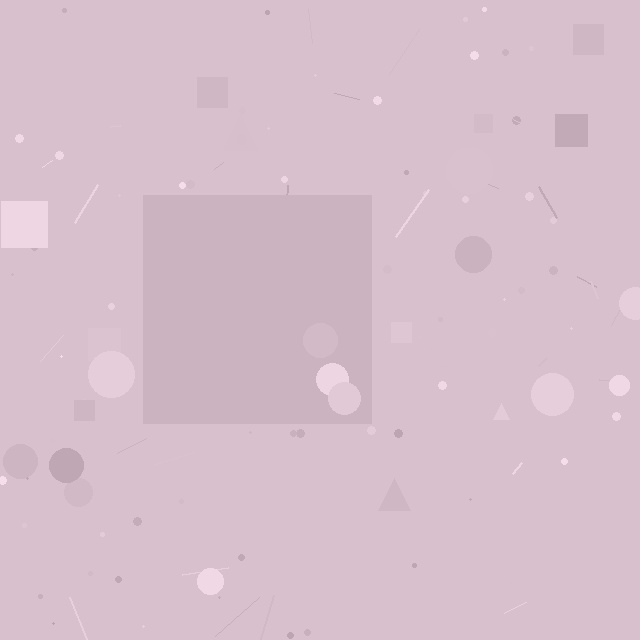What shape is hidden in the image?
A square is hidden in the image.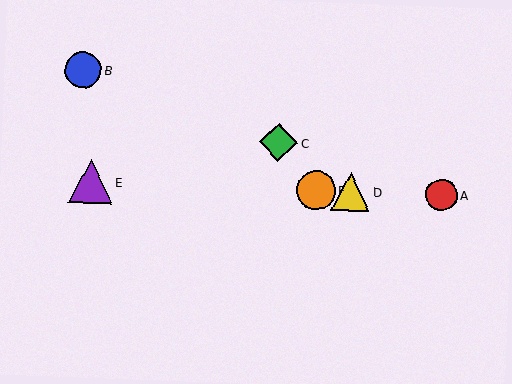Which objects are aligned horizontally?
Objects A, D, E, F are aligned horizontally.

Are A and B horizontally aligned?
No, A is at y≈195 and B is at y≈70.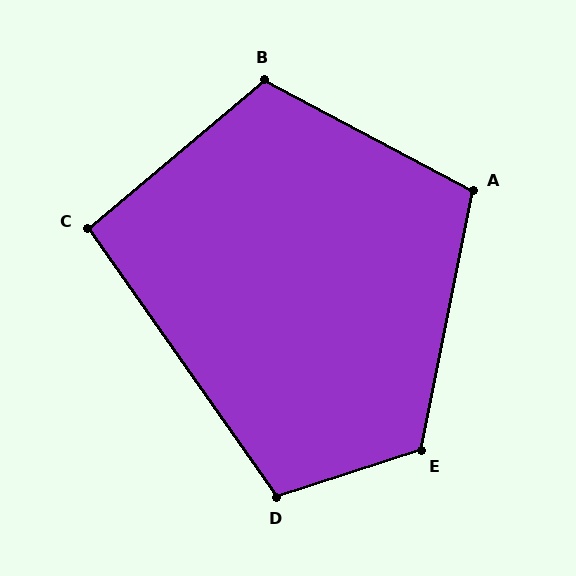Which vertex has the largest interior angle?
E, at approximately 120 degrees.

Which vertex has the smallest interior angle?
C, at approximately 95 degrees.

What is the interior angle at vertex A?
Approximately 106 degrees (obtuse).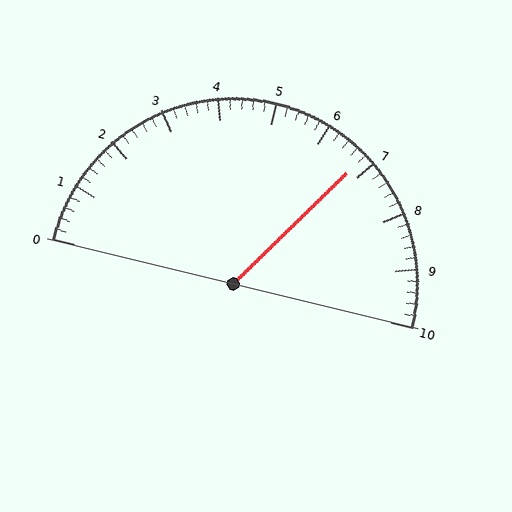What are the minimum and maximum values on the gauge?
The gauge ranges from 0 to 10.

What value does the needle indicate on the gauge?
The needle indicates approximately 6.8.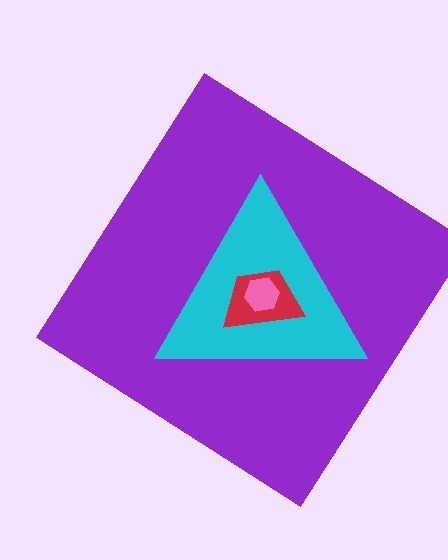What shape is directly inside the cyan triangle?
The red trapezoid.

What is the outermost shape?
The purple diamond.